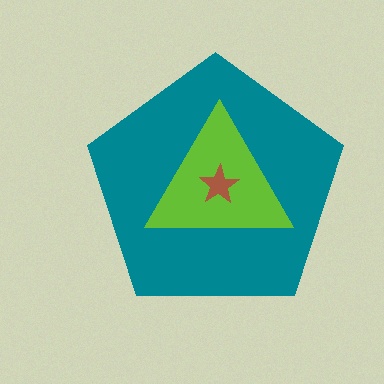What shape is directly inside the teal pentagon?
The lime triangle.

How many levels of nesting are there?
3.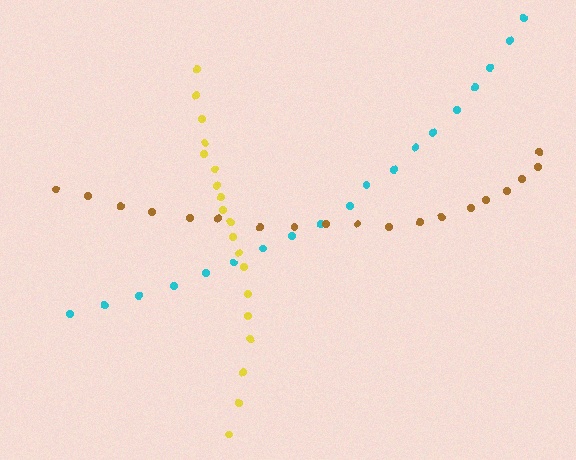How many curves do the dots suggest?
There are 3 distinct paths.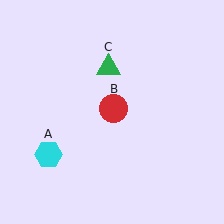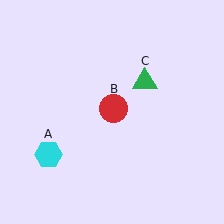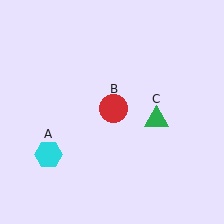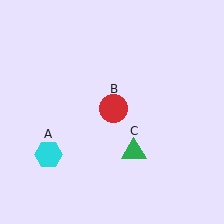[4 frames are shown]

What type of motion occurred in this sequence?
The green triangle (object C) rotated clockwise around the center of the scene.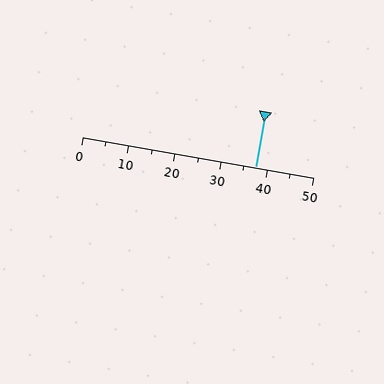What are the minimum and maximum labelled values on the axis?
The axis runs from 0 to 50.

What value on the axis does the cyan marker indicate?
The marker indicates approximately 37.5.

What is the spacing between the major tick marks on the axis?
The major ticks are spaced 10 apart.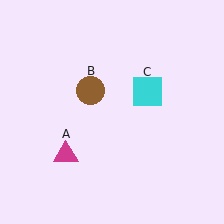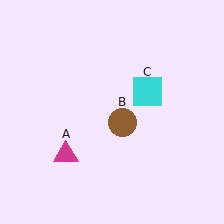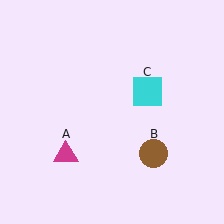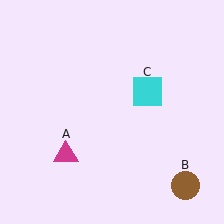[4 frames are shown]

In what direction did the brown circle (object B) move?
The brown circle (object B) moved down and to the right.